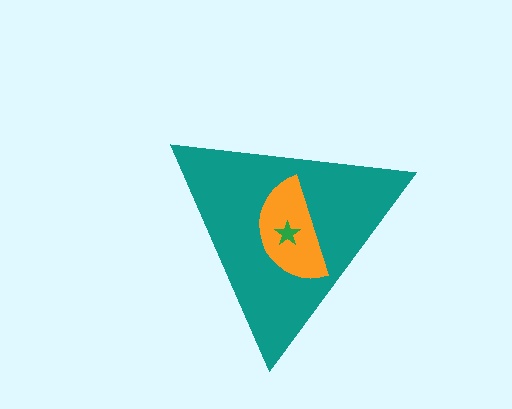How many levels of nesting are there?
3.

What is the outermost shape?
The teal triangle.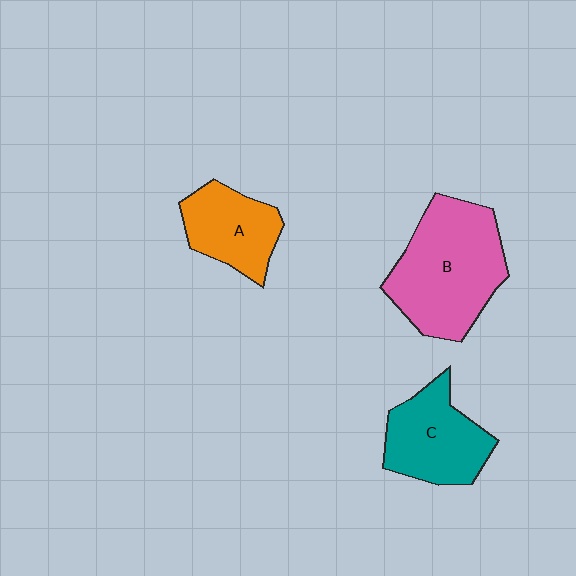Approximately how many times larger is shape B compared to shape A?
Approximately 1.8 times.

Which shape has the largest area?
Shape B (pink).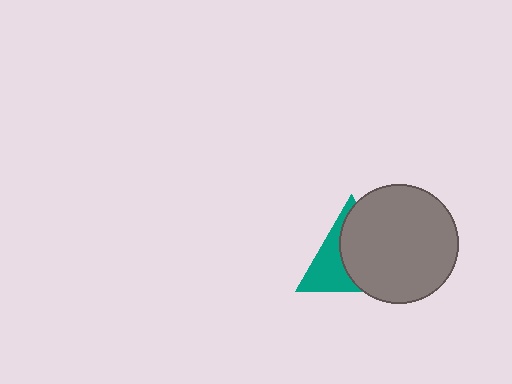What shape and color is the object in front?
The object in front is a gray circle.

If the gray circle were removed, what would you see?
You would see the complete teal triangle.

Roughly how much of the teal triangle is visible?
A small part of it is visible (roughly 41%).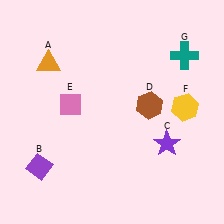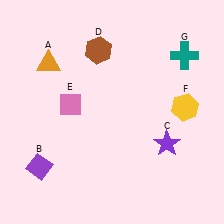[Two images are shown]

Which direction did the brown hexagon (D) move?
The brown hexagon (D) moved up.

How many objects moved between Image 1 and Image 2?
1 object moved between the two images.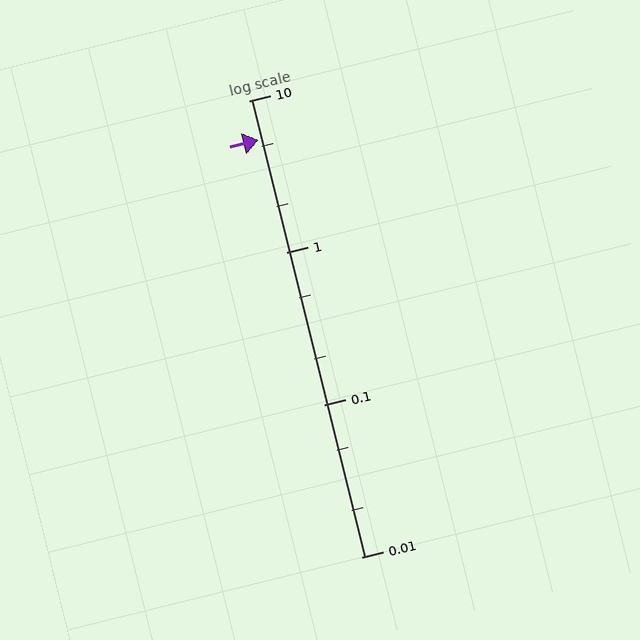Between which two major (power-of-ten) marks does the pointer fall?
The pointer is between 1 and 10.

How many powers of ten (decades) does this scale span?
The scale spans 3 decades, from 0.01 to 10.